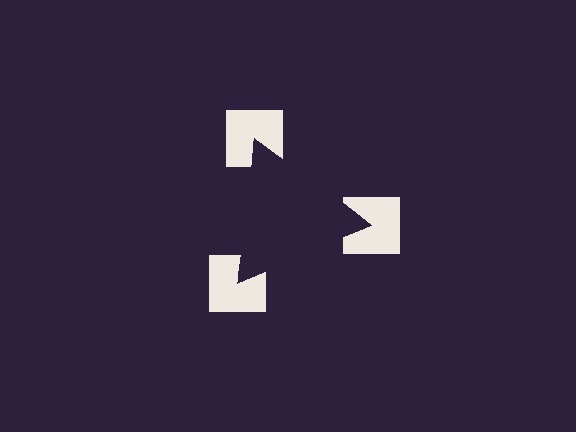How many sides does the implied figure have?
3 sides.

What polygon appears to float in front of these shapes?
An illusory triangle — its edges are inferred from the aligned wedge cuts in the notched squares, not physically drawn.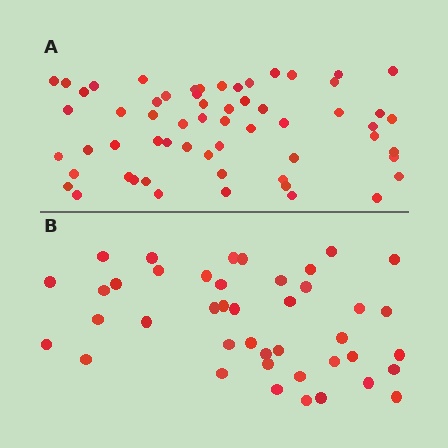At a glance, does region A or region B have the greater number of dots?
Region A (the top region) has more dots.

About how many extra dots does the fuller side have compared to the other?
Region A has approximately 20 more dots than region B.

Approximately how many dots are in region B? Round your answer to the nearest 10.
About 40 dots. (The exact count is 42, which rounds to 40.)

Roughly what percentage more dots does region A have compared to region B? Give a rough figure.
About 45% more.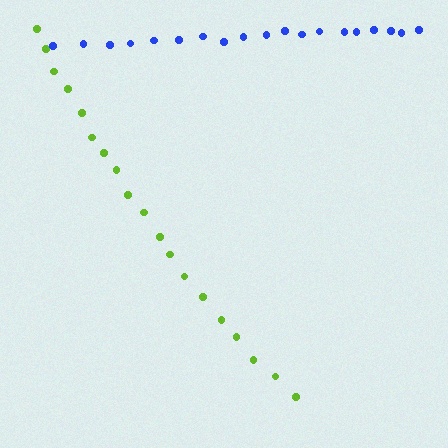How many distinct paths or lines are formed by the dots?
There are 2 distinct paths.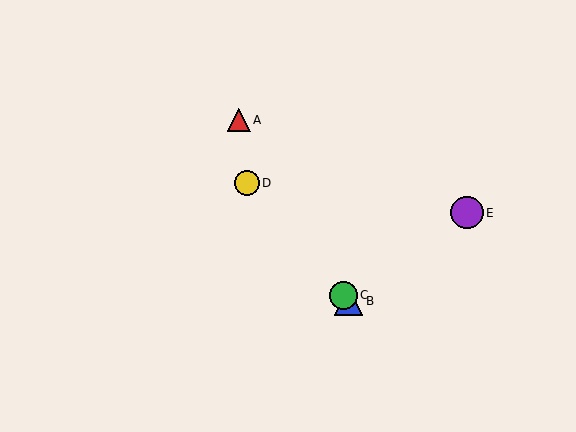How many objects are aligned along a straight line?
3 objects (B, C, D) are aligned along a straight line.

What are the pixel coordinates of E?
Object E is at (467, 213).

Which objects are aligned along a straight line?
Objects B, C, D are aligned along a straight line.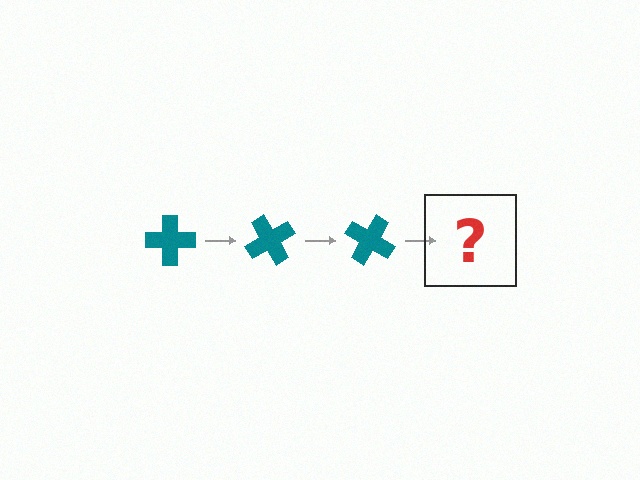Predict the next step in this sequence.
The next step is a teal cross rotated 180 degrees.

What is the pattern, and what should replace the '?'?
The pattern is that the cross rotates 60 degrees each step. The '?' should be a teal cross rotated 180 degrees.